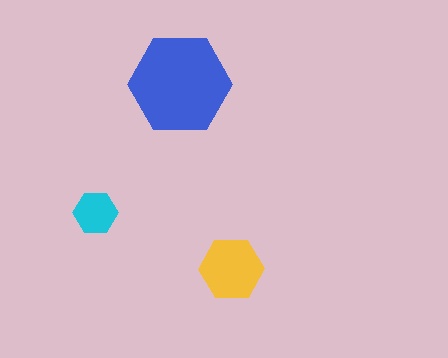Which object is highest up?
The blue hexagon is topmost.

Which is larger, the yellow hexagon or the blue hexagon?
The blue one.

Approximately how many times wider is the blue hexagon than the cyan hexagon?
About 2.5 times wider.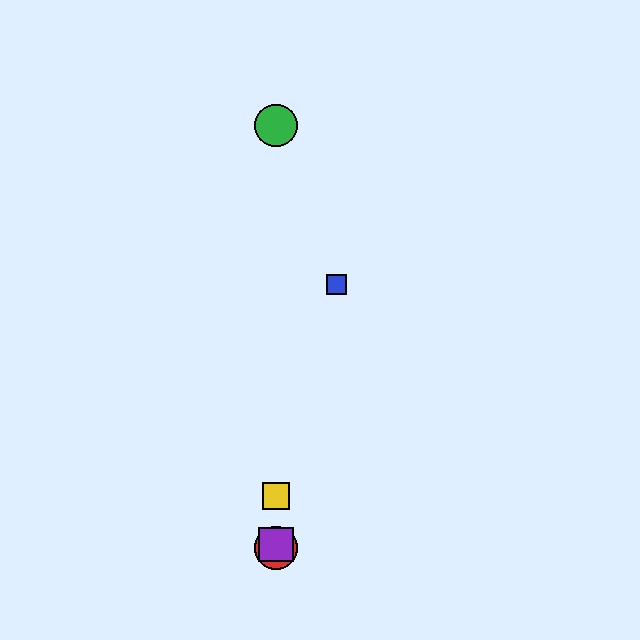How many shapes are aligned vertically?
4 shapes (the red circle, the green circle, the yellow square, the purple square) are aligned vertically.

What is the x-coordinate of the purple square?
The purple square is at x≈276.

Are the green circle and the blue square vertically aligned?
No, the green circle is at x≈276 and the blue square is at x≈337.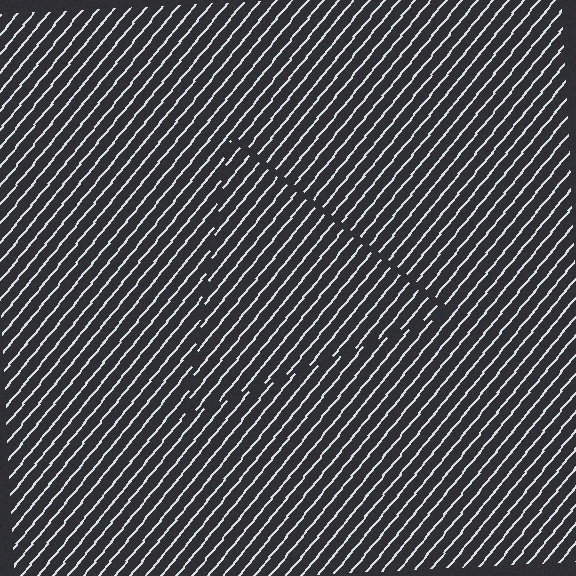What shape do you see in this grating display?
An illusory triangle. The interior of the shape contains the same grating, shifted by half a period — the contour is defined by the phase discontinuity where line-ends from the inner and outer gratings abut.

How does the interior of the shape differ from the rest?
The interior of the shape contains the same grating, shifted by half a period — the contour is defined by the phase discontinuity where line-ends from the inner and outer gratings abut.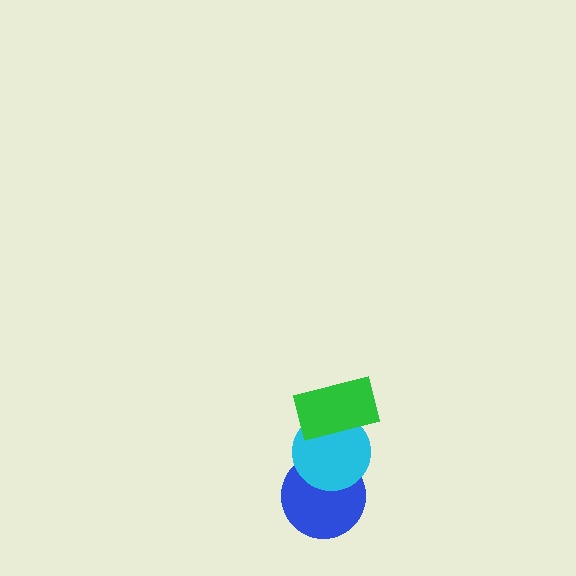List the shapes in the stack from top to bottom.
From top to bottom: the green rectangle, the cyan circle, the blue circle.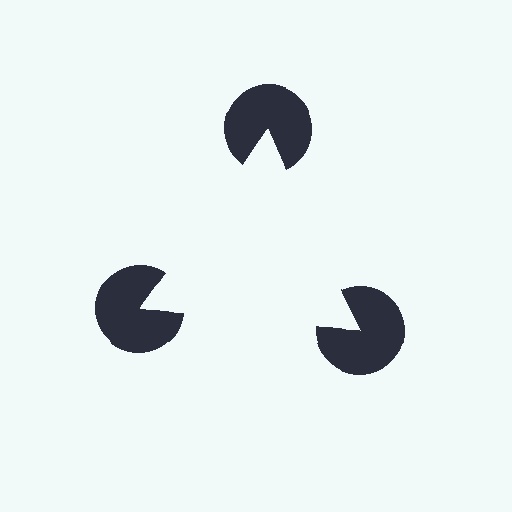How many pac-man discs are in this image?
There are 3 — one at each vertex of the illusory triangle.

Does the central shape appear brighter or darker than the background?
It typically appears slightly brighter than the background, even though no actual brightness change is drawn.